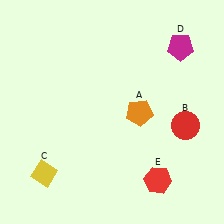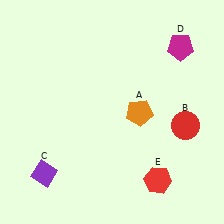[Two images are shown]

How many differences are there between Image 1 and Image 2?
There is 1 difference between the two images.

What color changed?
The diamond (C) changed from yellow in Image 1 to purple in Image 2.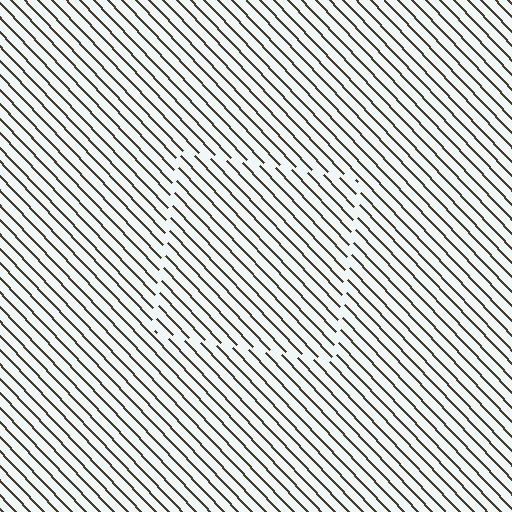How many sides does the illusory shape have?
4 sides — the line-ends trace a square.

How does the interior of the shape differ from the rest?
The interior of the shape contains the same grating, shifted by half a period — the contour is defined by the phase discontinuity where line-ends from the inner and outer gratings abut.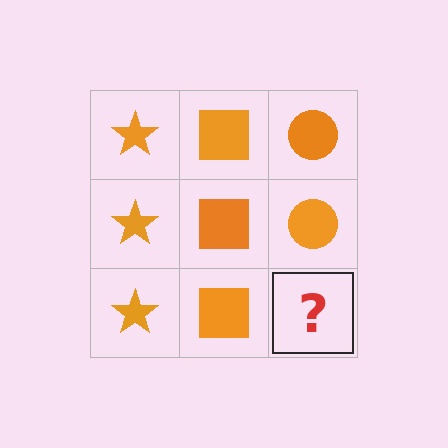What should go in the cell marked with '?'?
The missing cell should contain an orange circle.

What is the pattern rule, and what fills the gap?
The rule is that each column has a consistent shape. The gap should be filled with an orange circle.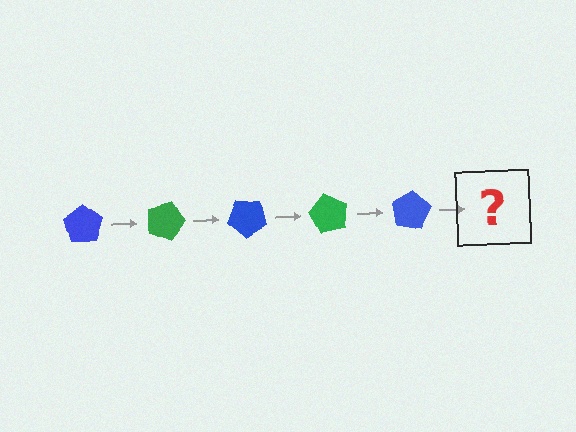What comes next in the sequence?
The next element should be a green pentagon, rotated 100 degrees from the start.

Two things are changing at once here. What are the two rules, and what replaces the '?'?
The two rules are that it rotates 20 degrees each step and the color cycles through blue and green. The '?' should be a green pentagon, rotated 100 degrees from the start.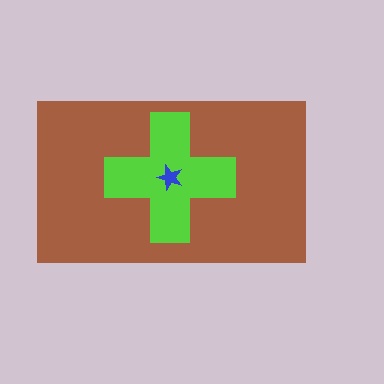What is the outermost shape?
The brown rectangle.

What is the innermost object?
The blue star.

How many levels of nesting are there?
3.